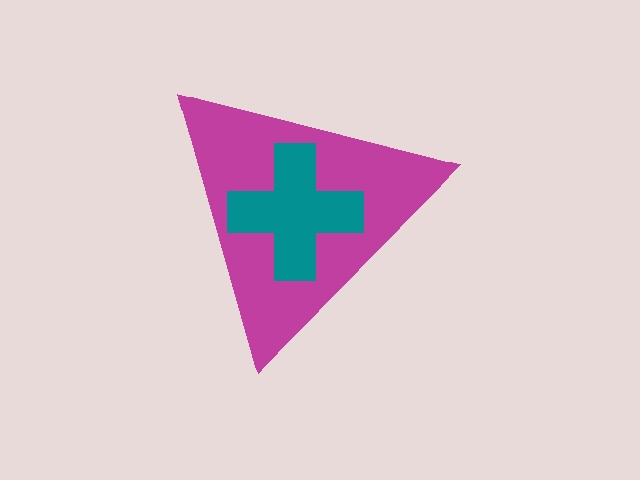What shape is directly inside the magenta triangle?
The teal cross.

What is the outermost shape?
The magenta triangle.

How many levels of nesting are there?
2.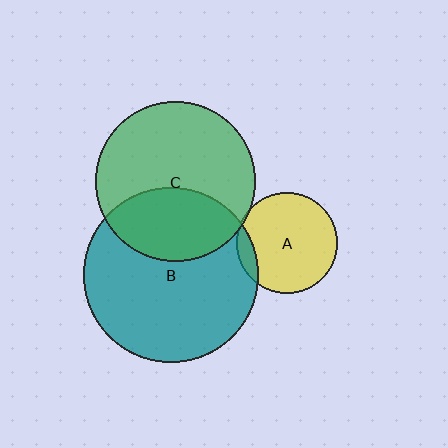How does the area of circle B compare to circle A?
Approximately 3.0 times.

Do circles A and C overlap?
Yes.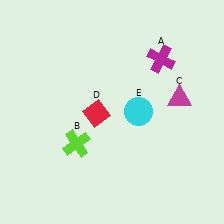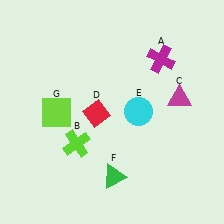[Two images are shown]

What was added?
A green triangle (F), a lime square (G) were added in Image 2.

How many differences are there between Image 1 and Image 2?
There are 2 differences between the two images.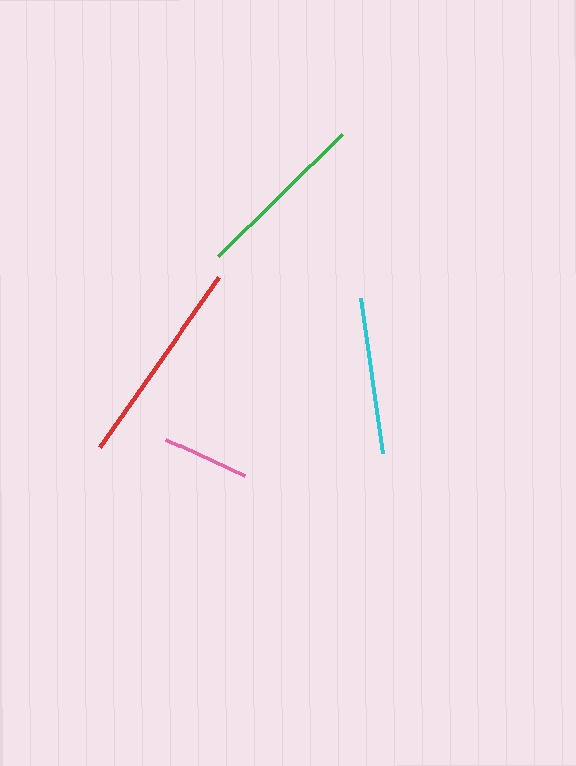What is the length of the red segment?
The red segment is approximately 205 pixels long.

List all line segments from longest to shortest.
From longest to shortest: red, green, cyan, pink.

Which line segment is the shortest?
The pink line is the shortest at approximately 87 pixels.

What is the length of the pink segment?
The pink segment is approximately 87 pixels long.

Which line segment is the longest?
The red line is the longest at approximately 205 pixels.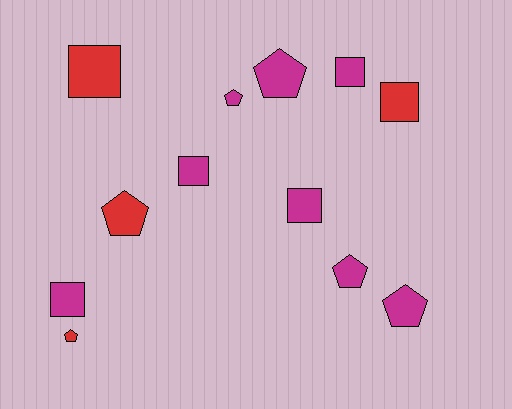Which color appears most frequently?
Magenta, with 8 objects.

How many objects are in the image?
There are 12 objects.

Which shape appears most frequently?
Square, with 6 objects.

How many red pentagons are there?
There are 2 red pentagons.